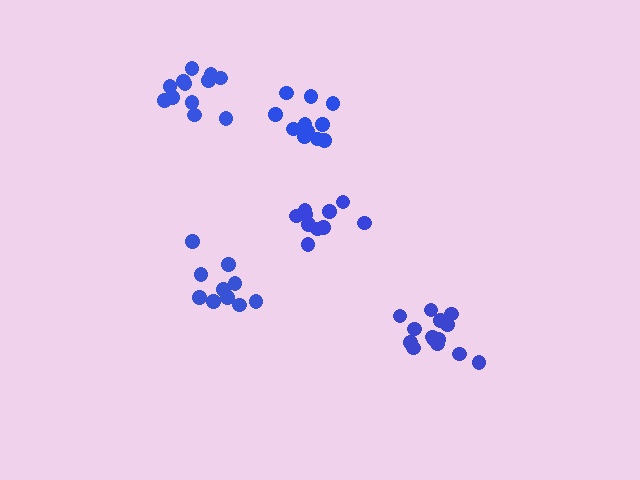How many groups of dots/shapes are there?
There are 5 groups.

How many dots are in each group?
Group 1: 12 dots, Group 2: 10 dots, Group 3: 10 dots, Group 4: 11 dots, Group 5: 14 dots (57 total).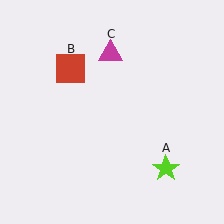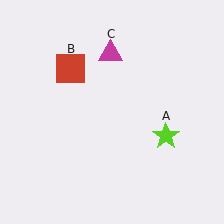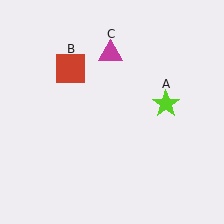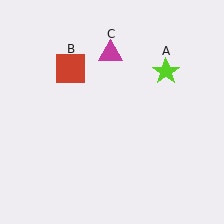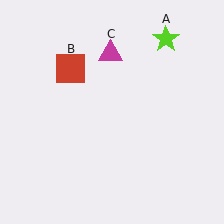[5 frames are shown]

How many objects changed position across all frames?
1 object changed position: lime star (object A).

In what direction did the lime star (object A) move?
The lime star (object A) moved up.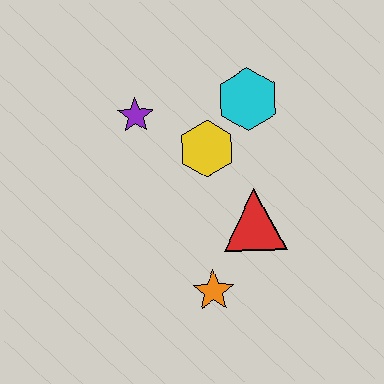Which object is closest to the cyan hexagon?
The yellow hexagon is closest to the cyan hexagon.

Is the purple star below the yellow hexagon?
No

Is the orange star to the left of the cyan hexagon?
Yes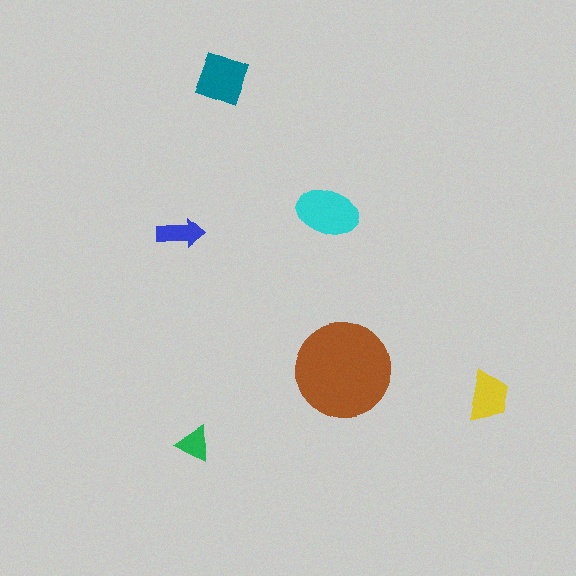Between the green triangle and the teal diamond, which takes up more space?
The teal diamond.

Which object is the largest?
The brown circle.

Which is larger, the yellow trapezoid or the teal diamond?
The teal diamond.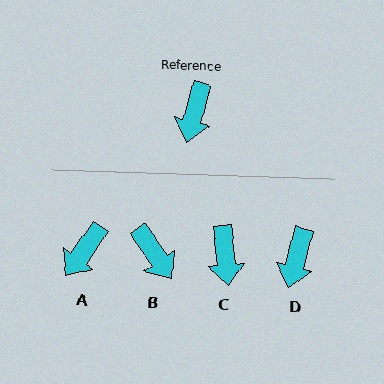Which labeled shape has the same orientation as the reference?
D.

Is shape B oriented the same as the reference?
No, it is off by about 49 degrees.